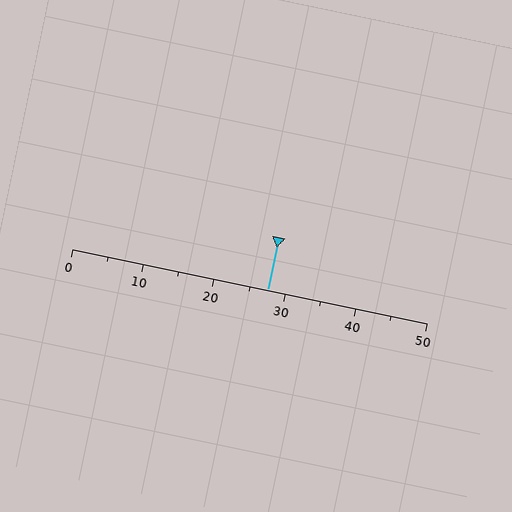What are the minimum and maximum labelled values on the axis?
The axis runs from 0 to 50.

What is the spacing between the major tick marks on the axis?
The major ticks are spaced 10 apart.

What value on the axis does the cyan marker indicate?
The marker indicates approximately 27.5.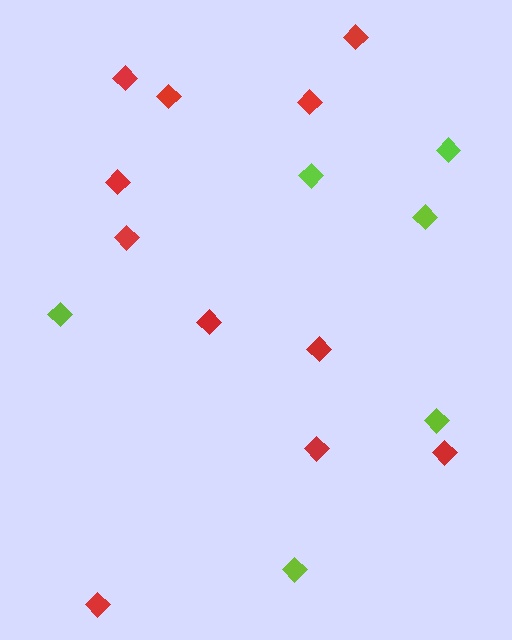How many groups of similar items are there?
There are 2 groups: one group of red diamonds (11) and one group of lime diamonds (6).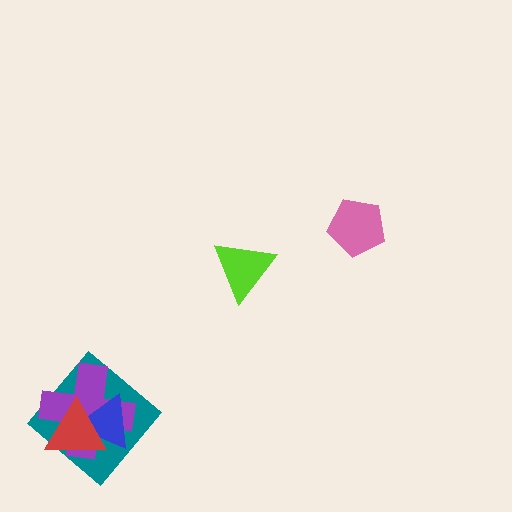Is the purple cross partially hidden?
Yes, it is partially covered by another shape.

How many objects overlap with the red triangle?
3 objects overlap with the red triangle.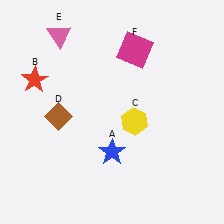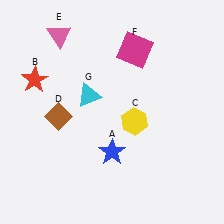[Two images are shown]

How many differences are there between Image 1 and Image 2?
There is 1 difference between the two images.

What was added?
A cyan triangle (G) was added in Image 2.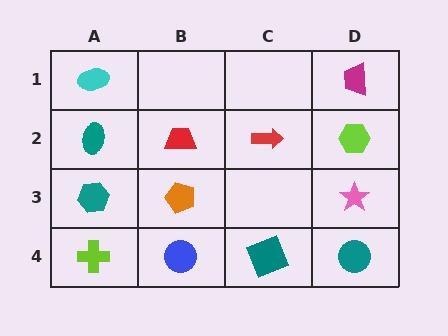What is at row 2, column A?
A teal ellipse.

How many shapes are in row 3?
3 shapes.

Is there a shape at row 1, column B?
No, that cell is empty.